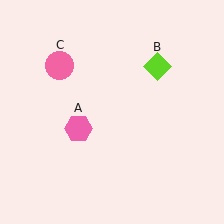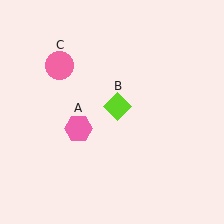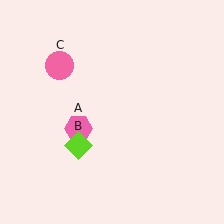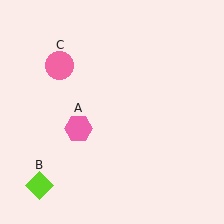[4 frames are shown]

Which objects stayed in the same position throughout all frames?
Pink hexagon (object A) and pink circle (object C) remained stationary.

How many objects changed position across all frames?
1 object changed position: lime diamond (object B).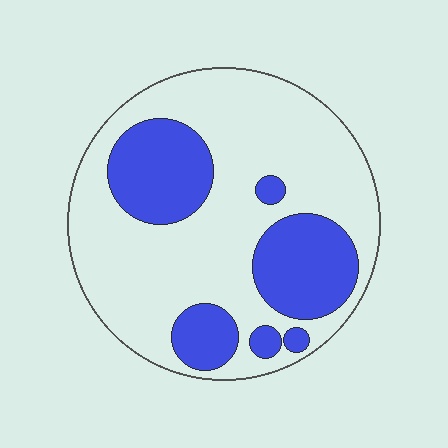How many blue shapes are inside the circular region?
6.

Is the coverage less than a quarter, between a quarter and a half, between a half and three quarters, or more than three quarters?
Between a quarter and a half.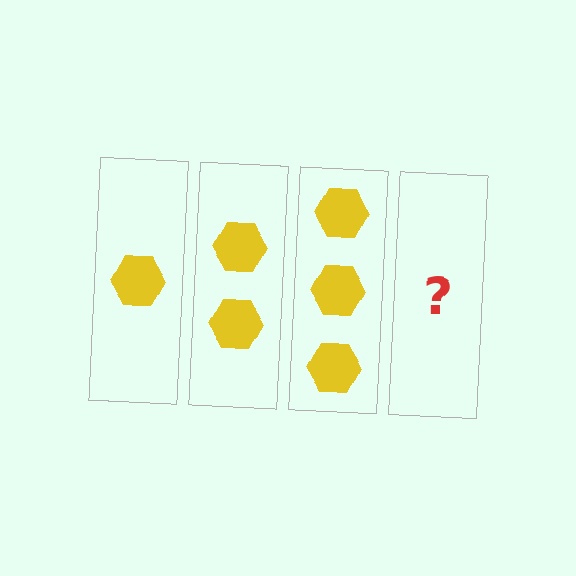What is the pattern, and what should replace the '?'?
The pattern is that each step adds one more hexagon. The '?' should be 4 hexagons.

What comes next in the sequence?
The next element should be 4 hexagons.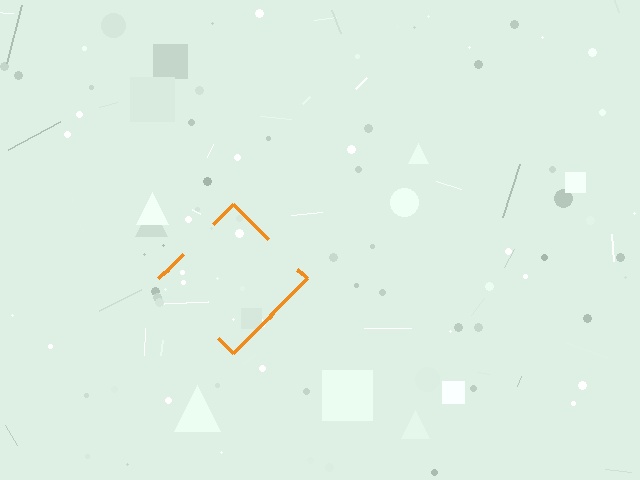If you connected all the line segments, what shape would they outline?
They would outline a diamond.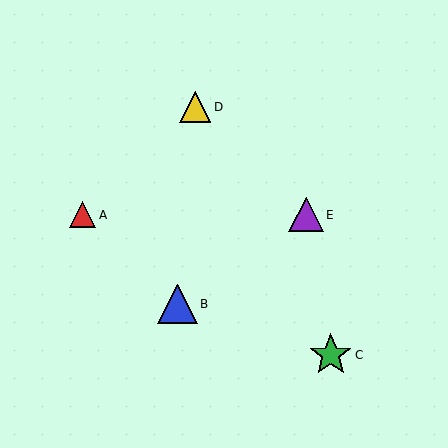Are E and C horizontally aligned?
No, E is at y≈215 and C is at y≈355.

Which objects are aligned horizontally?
Objects A, E are aligned horizontally.